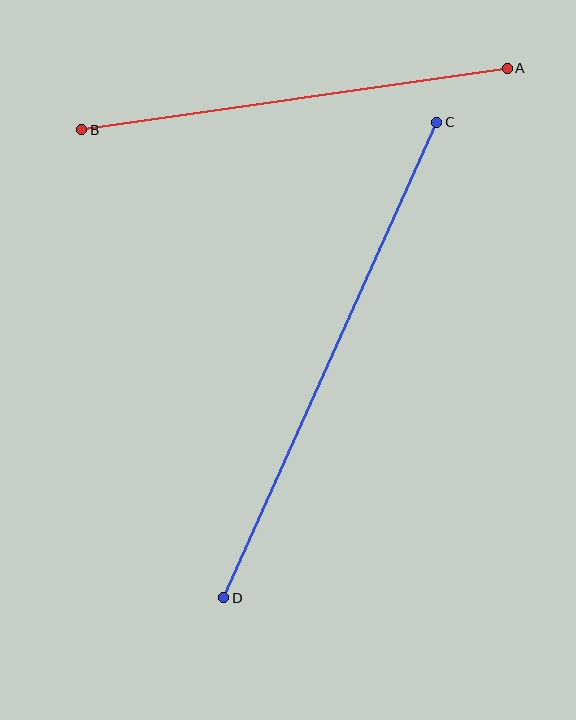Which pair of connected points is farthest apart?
Points C and D are farthest apart.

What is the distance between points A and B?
The distance is approximately 430 pixels.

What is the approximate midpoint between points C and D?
The midpoint is at approximately (330, 360) pixels.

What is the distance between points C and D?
The distance is approximately 521 pixels.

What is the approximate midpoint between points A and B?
The midpoint is at approximately (295, 99) pixels.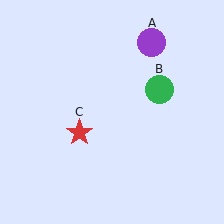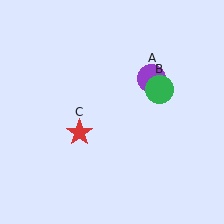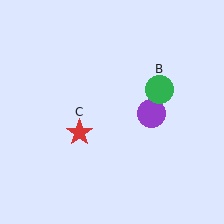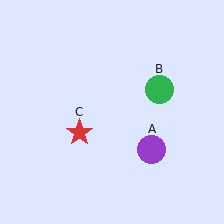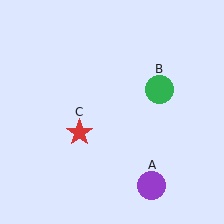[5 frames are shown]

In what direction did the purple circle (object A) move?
The purple circle (object A) moved down.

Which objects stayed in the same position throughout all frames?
Green circle (object B) and red star (object C) remained stationary.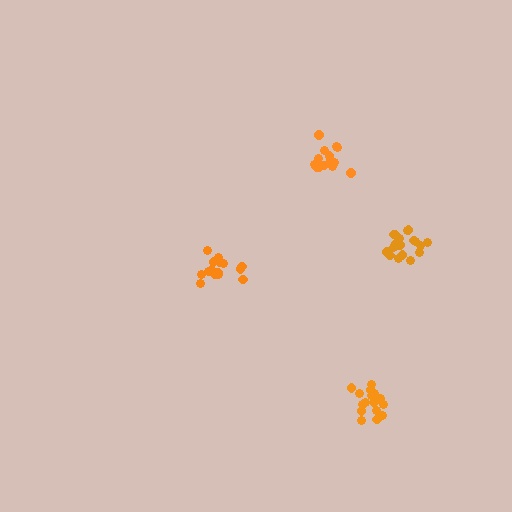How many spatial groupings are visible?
There are 4 spatial groupings.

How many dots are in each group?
Group 1: 15 dots, Group 2: 19 dots, Group 3: 16 dots, Group 4: 18 dots (68 total).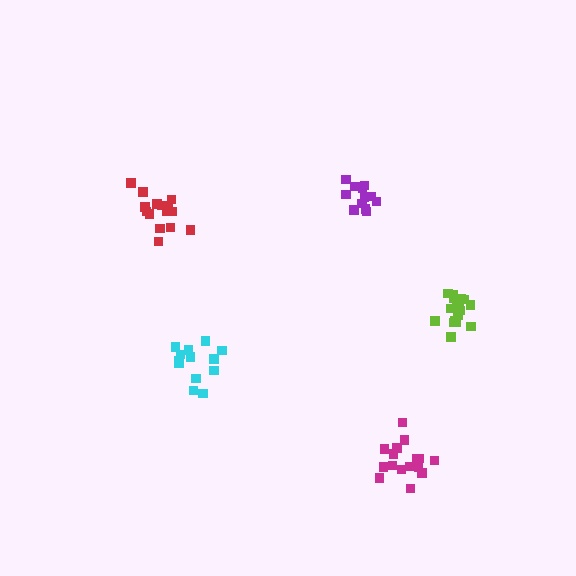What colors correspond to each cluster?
The clusters are colored: magenta, purple, lime, red, cyan.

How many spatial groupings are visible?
There are 5 spatial groupings.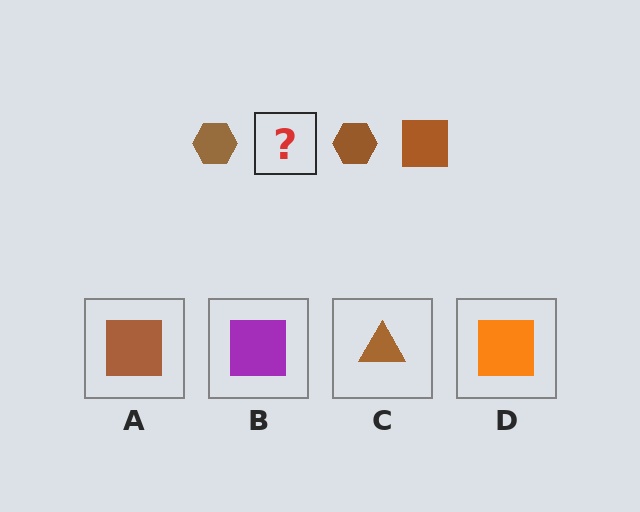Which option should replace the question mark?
Option A.